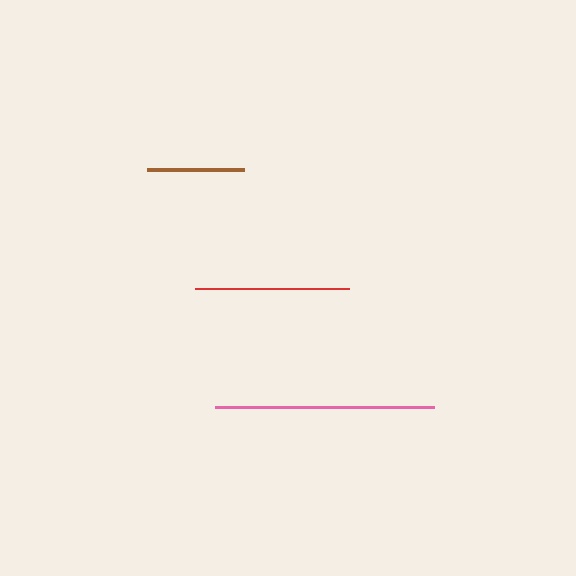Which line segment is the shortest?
The brown line is the shortest at approximately 97 pixels.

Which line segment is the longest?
The pink line is the longest at approximately 219 pixels.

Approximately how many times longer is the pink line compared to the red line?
The pink line is approximately 1.4 times the length of the red line.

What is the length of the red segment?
The red segment is approximately 154 pixels long.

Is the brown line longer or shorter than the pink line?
The pink line is longer than the brown line.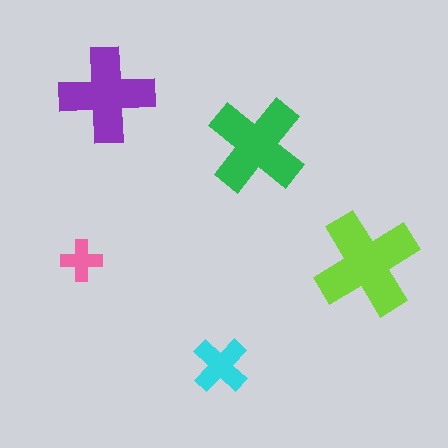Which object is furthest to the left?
The pink cross is leftmost.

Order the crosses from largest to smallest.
the lime one, the green one, the purple one, the cyan one, the pink one.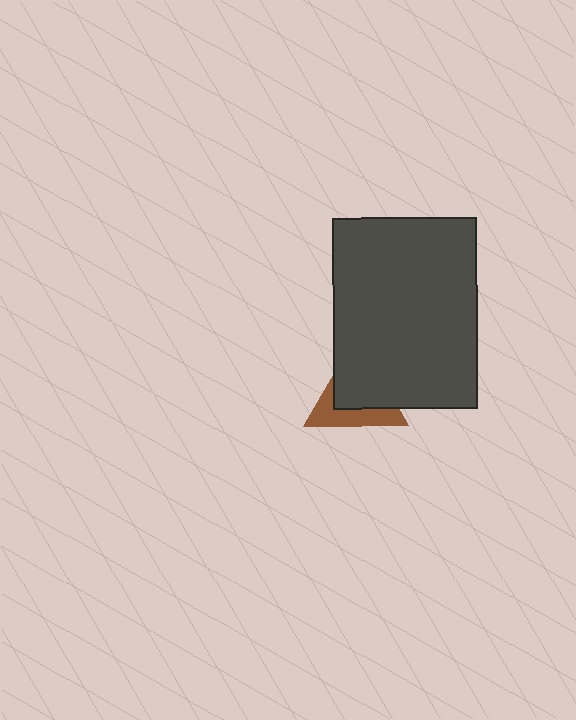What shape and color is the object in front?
The object in front is a dark gray rectangle.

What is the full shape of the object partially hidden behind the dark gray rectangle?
The partially hidden object is a brown triangle.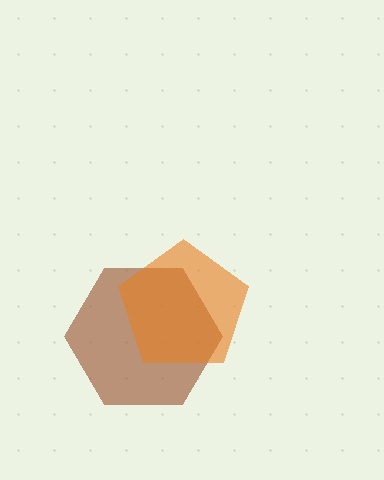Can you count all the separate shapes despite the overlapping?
Yes, there are 2 separate shapes.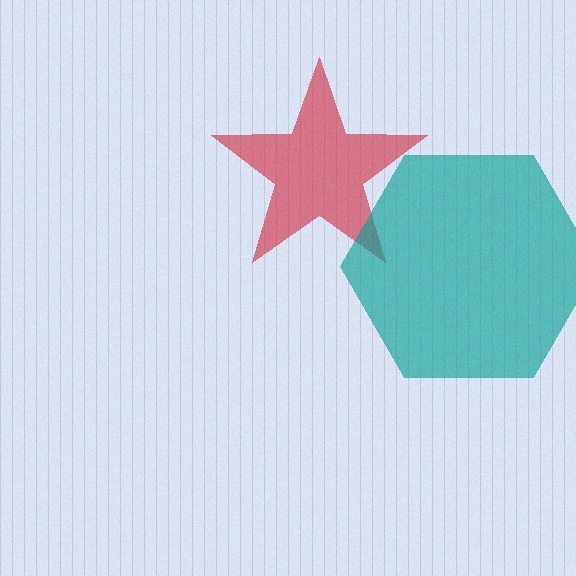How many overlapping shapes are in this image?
There are 2 overlapping shapes in the image.